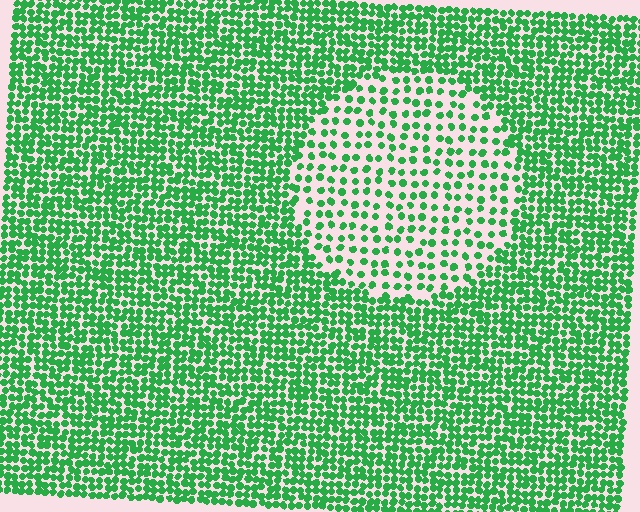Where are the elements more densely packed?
The elements are more densely packed outside the circle boundary.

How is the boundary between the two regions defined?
The boundary is defined by a change in element density (approximately 2.2x ratio). All elements are the same color, size, and shape.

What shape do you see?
I see a circle.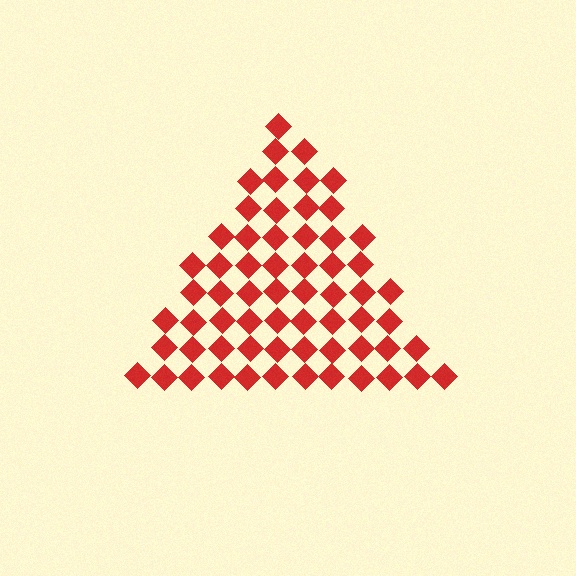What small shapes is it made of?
It is made of small diamonds.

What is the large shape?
The large shape is a triangle.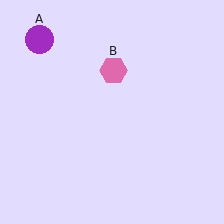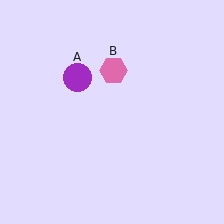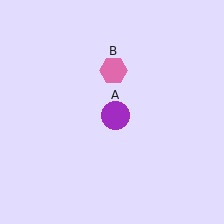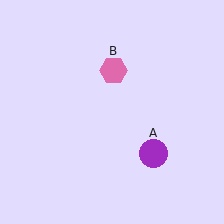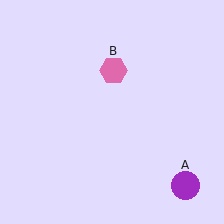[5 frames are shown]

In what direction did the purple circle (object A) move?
The purple circle (object A) moved down and to the right.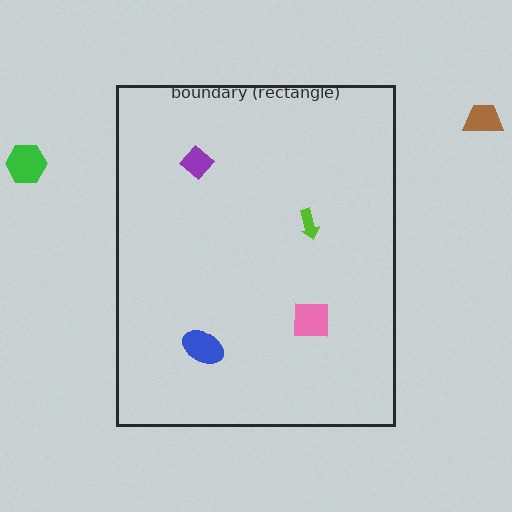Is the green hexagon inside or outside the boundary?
Outside.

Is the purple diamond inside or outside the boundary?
Inside.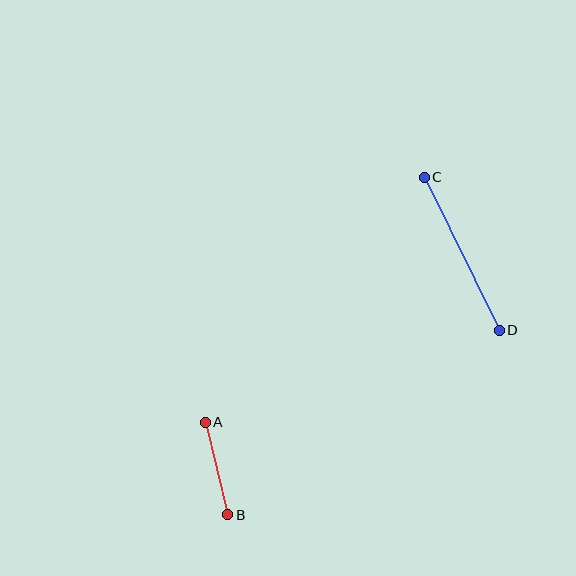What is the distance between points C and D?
The distance is approximately 170 pixels.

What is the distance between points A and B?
The distance is approximately 95 pixels.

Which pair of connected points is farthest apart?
Points C and D are farthest apart.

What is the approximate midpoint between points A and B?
The midpoint is at approximately (216, 468) pixels.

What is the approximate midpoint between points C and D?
The midpoint is at approximately (462, 254) pixels.